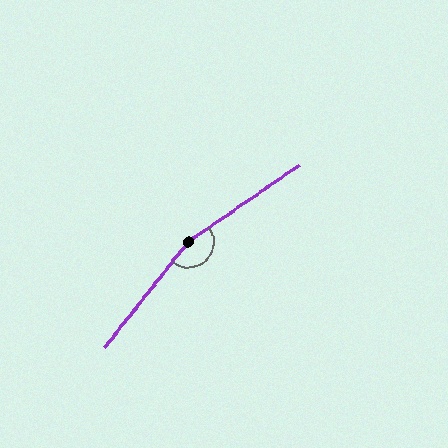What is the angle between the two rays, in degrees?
Approximately 163 degrees.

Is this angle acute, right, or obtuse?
It is obtuse.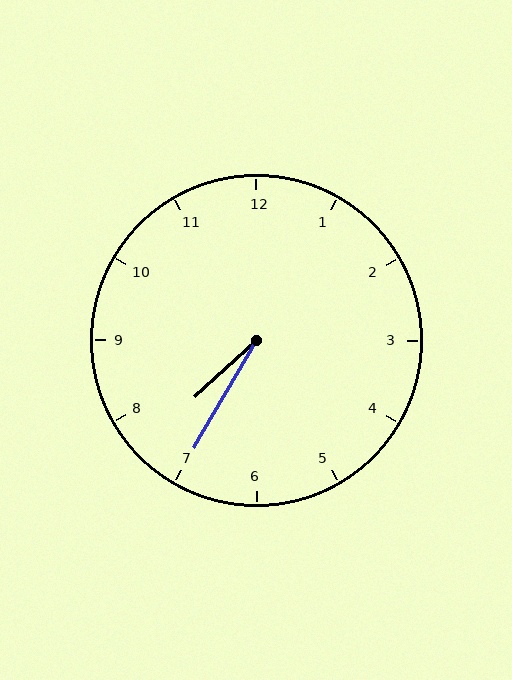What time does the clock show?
7:35.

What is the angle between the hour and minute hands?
Approximately 18 degrees.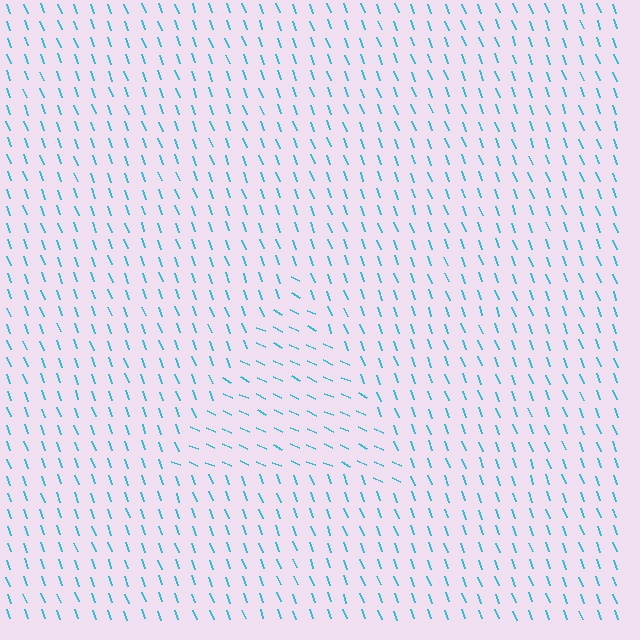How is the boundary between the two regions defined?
The boundary is defined purely by a change in line orientation (approximately 45 degrees difference). All lines are the same color and thickness.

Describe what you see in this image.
The image is filled with small cyan line segments. A triangle region in the image has lines oriented differently from the surrounding lines, creating a visible texture boundary.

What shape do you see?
I see a triangle.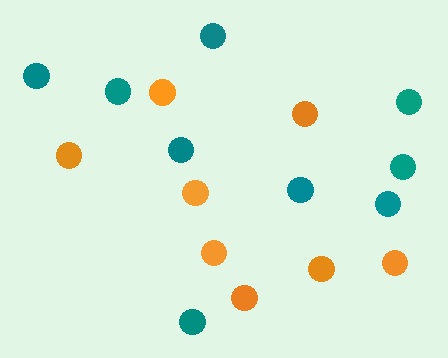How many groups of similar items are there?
There are 2 groups: one group of orange circles (8) and one group of teal circles (9).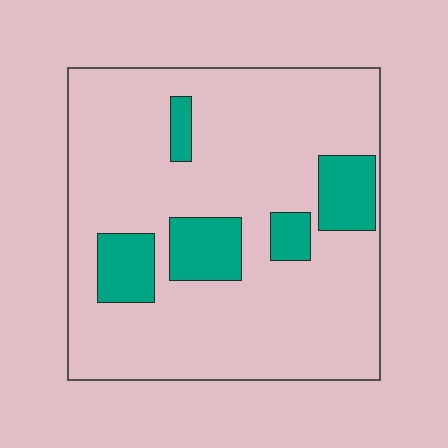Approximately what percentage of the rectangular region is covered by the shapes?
Approximately 15%.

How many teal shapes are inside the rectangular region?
5.